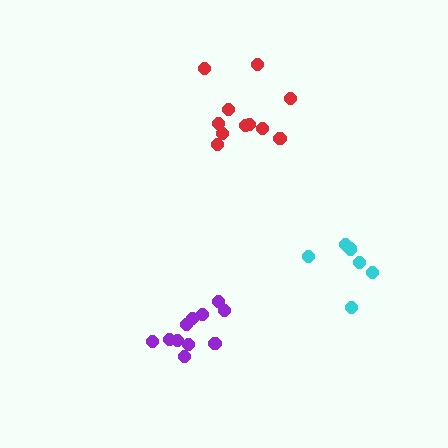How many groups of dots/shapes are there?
There are 3 groups.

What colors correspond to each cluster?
The clusters are colored: cyan, red, purple.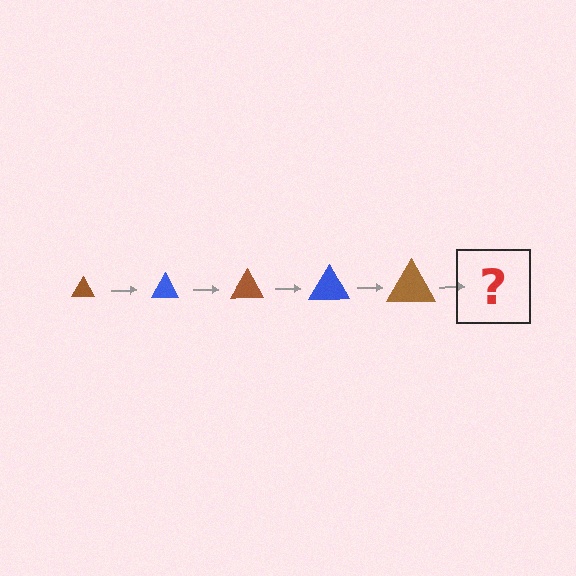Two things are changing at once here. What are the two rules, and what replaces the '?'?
The two rules are that the triangle grows larger each step and the color cycles through brown and blue. The '?' should be a blue triangle, larger than the previous one.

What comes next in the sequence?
The next element should be a blue triangle, larger than the previous one.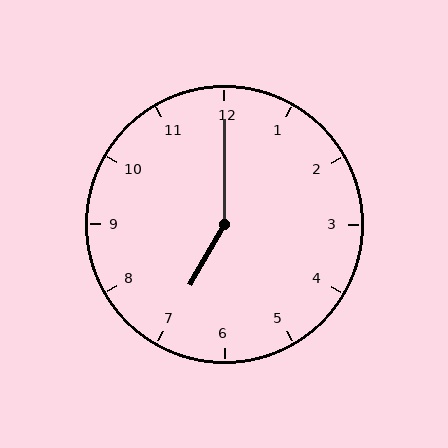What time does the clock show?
7:00.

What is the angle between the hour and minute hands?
Approximately 150 degrees.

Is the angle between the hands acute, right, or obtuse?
It is obtuse.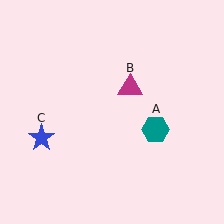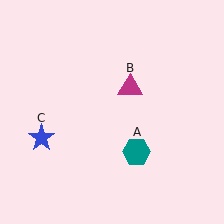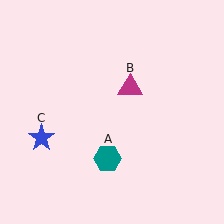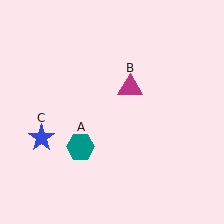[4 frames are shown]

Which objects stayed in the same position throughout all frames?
Magenta triangle (object B) and blue star (object C) remained stationary.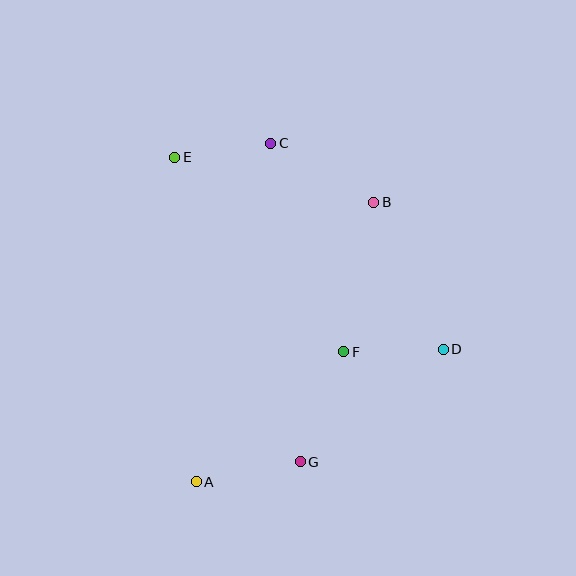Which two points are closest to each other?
Points C and E are closest to each other.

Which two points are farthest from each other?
Points A and C are farthest from each other.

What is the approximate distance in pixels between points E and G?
The distance between E and G is approximately 329 pixels.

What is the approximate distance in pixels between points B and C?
The distance between B and C is approximately 119 pixels.